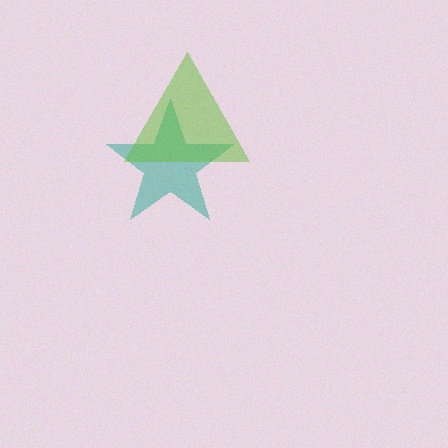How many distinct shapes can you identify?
There are 2 distinct shapes: a teal star, a lime triangle.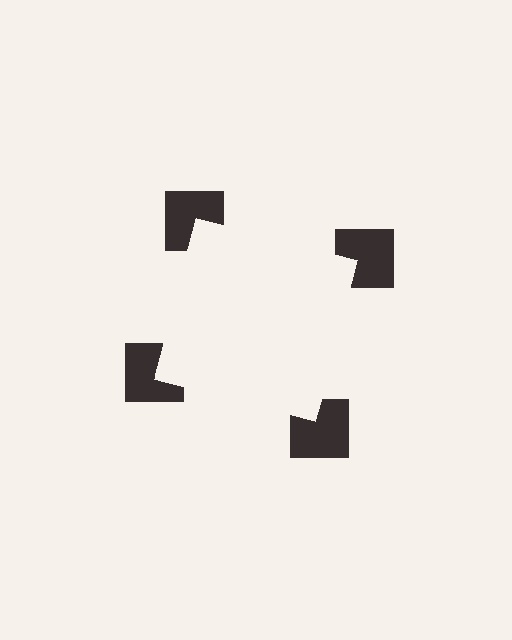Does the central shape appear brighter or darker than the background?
It typically appears slightly brighter than the background, even though no actual brightness change is drawn.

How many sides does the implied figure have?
4 sides.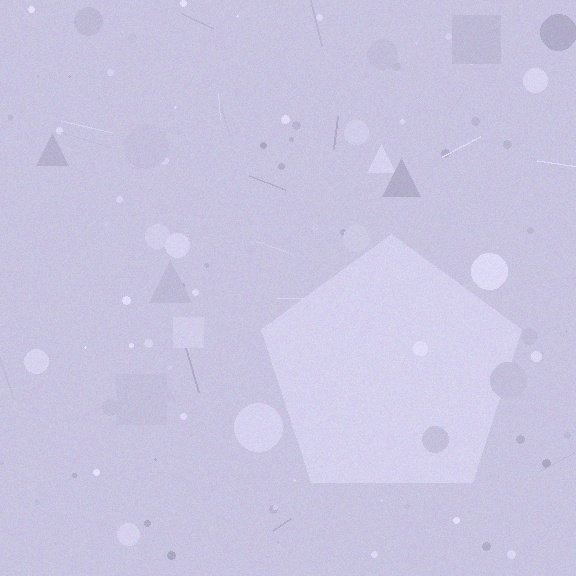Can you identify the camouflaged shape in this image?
The camouflaged shape is a pentagon.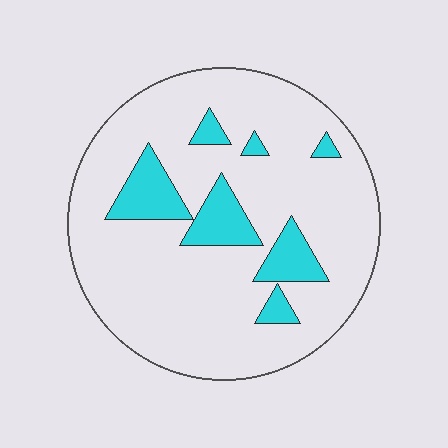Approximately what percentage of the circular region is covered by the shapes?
Approximately 15%.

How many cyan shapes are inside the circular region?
7.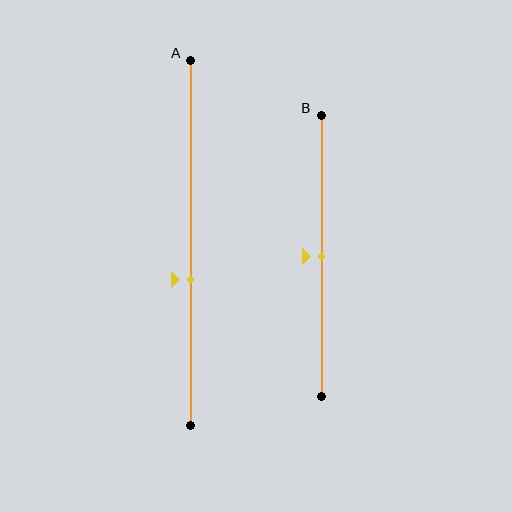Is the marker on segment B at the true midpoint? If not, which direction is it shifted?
Yes, the marker on segment B is at the true midpoint.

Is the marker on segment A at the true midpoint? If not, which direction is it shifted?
No, the marker on segment A is shifted downward by about 10% of the segment length.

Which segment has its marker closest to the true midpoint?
Segment B has its marker closest to the true midpoint.